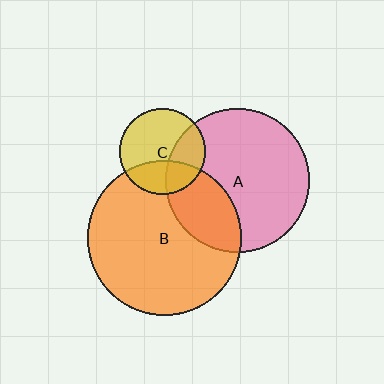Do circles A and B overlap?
Yes.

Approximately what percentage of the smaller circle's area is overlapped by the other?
Approximately 30%.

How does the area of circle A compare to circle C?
Approximately 2.8 times.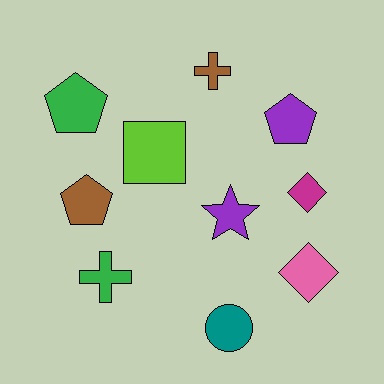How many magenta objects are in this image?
There is 1 magenta object.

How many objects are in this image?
There are 10 objects.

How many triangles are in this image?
There are no triangles.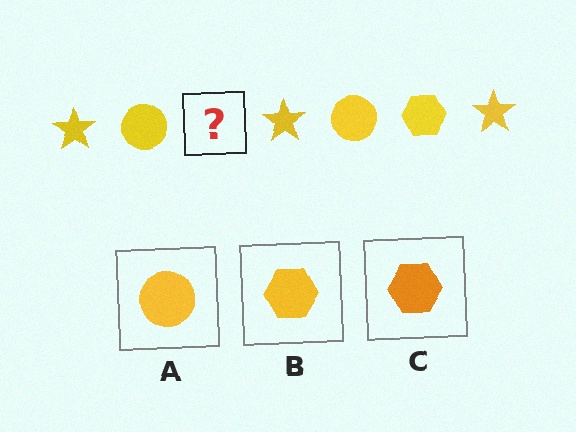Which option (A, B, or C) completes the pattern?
B.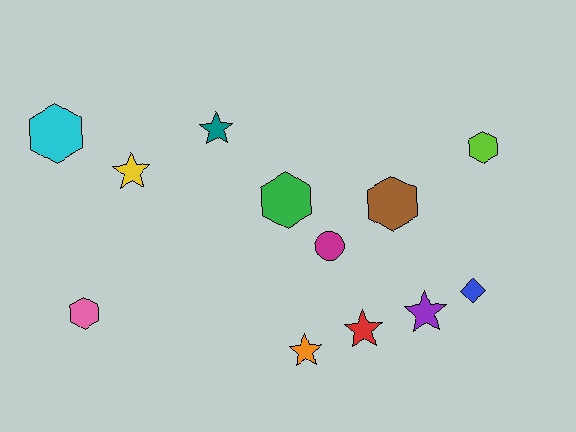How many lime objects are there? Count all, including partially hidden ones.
There is 1 lime object.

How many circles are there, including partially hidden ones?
There is 1 circle.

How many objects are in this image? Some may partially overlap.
There are 12 objects.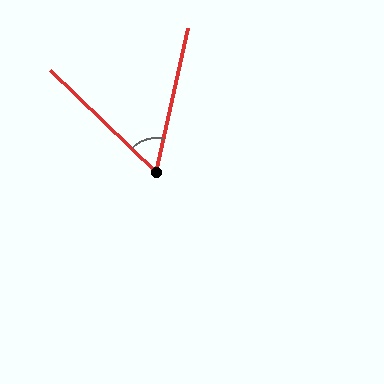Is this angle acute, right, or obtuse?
It is acute.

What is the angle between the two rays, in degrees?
Approximately 59 degrees.